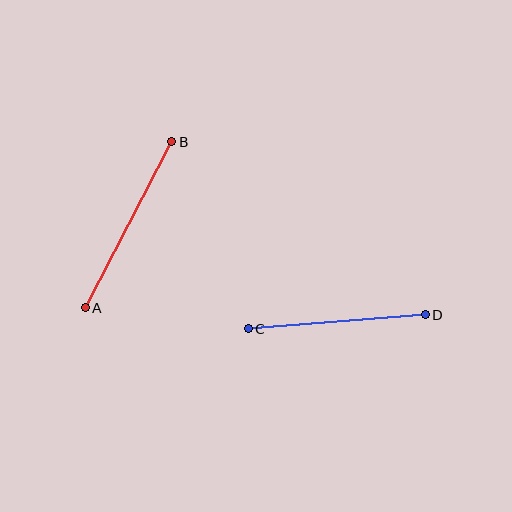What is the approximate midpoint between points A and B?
The midpoint is at approximately (128, 225) pixels.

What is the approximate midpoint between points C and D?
The midpoint is at approximately (337, 322) pixels.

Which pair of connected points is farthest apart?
Points A and B are farthest apart.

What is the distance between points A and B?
The distance is approximately 188 pixels.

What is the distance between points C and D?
The distance is approximately 177 pixels.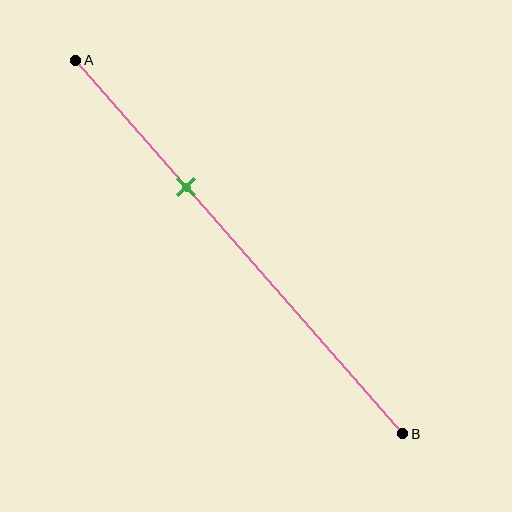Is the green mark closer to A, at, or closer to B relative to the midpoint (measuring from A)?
The green mark is closer to point A than the midpoint of segment AB.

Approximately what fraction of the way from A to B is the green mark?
The green mark is approximately 35% of the way from A to B.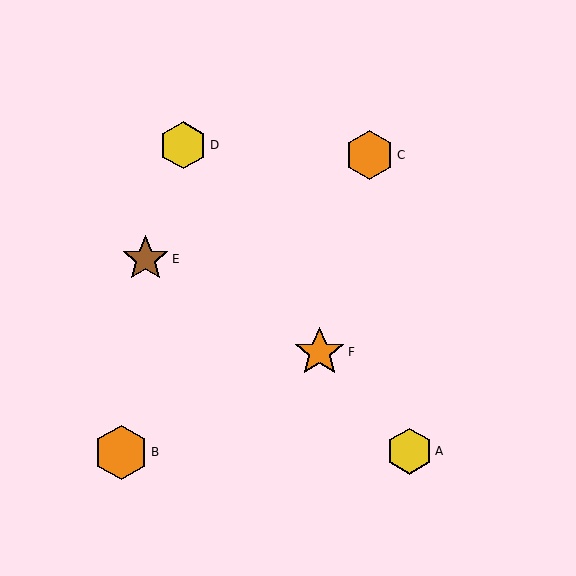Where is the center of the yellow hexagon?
The center of the yellow hexagon is at (409, 451).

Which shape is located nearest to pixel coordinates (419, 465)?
The yellow hexagon (labeled A) at (409, 451) is nearest to that location.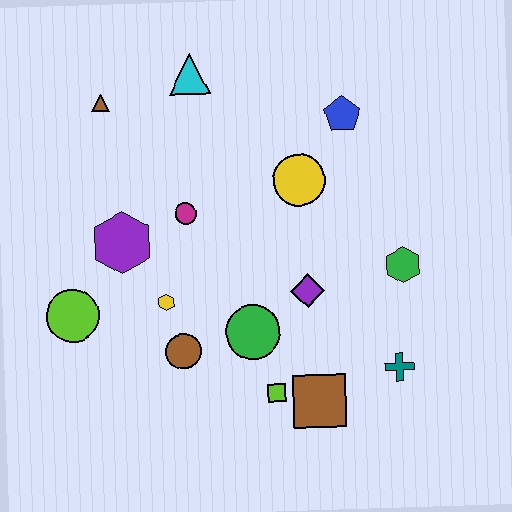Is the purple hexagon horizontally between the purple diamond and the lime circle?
Yes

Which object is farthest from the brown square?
The brown triangle is farthest from the brown square.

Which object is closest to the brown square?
The lime square is closest to the brown square.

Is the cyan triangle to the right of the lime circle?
Yes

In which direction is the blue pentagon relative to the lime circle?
The blue pentagon is to the right of the lime circle.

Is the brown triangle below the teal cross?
No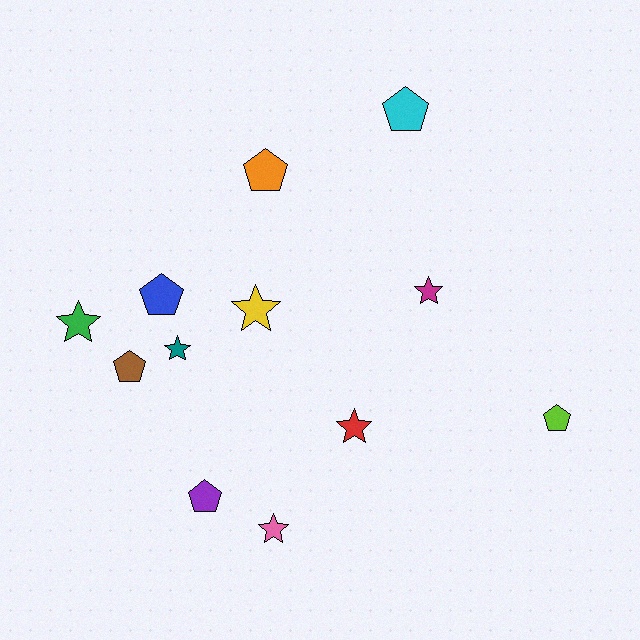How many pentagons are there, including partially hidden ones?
There are 6 pentagons.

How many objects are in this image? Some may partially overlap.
There are 12 objects.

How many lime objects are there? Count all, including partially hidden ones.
There is 1 lime object.